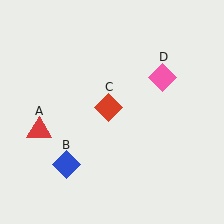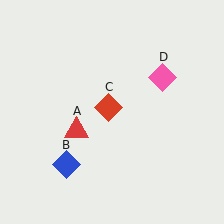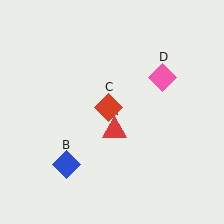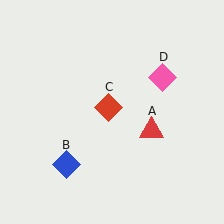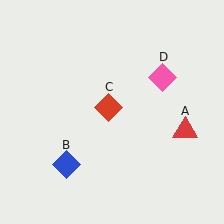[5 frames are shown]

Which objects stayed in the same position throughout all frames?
Blue diamond (object B) and red diamond (object C) and pink diamond (object D) remained stationary.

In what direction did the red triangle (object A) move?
The red triangle (object A) moved right.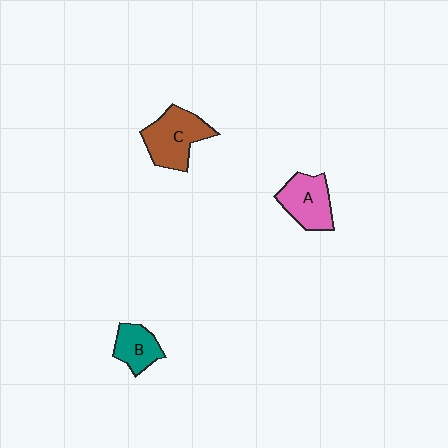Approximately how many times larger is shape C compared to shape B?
Approximately 1.6 times.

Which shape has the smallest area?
Shape B (teal).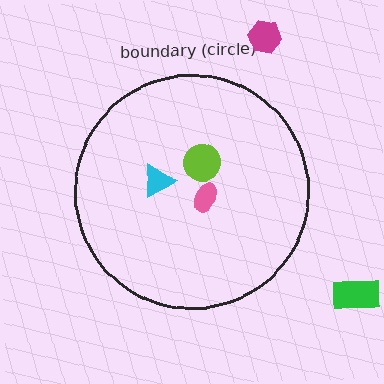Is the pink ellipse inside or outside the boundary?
Inside.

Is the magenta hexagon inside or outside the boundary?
Outside.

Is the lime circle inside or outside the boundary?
Inside.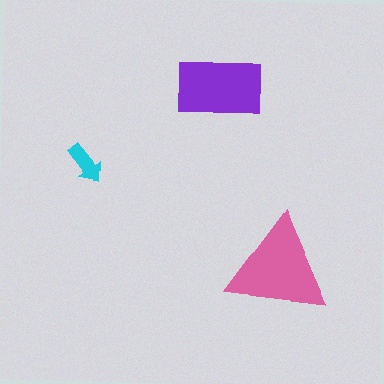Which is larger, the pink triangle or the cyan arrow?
The pink triangle.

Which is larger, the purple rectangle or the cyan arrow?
The purple rectangle.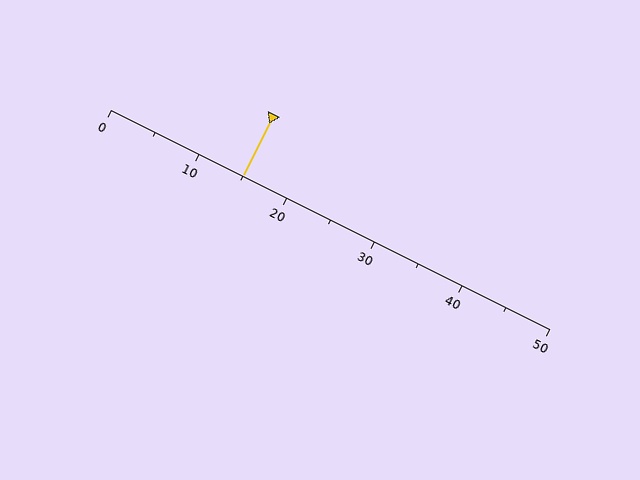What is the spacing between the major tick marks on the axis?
The major ticks are spaced 10 apart.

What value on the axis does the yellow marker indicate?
The marker indicates approximately 15.